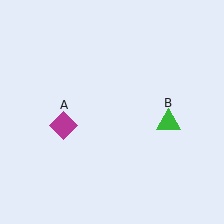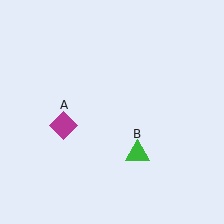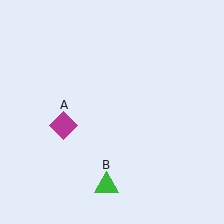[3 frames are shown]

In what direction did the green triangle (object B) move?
The green triangle (object B) moved down and to the left.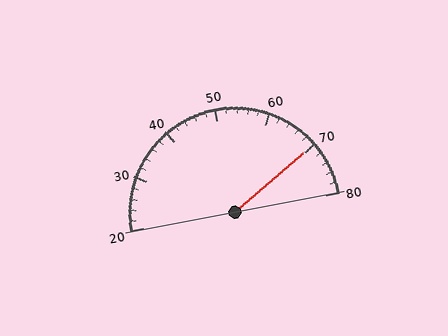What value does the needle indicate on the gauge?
The needle indicates approximately 70.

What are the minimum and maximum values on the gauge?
The gauge ranges from 20 to 80.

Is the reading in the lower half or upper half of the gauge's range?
The reading is in the upper half of the range (20 to 80).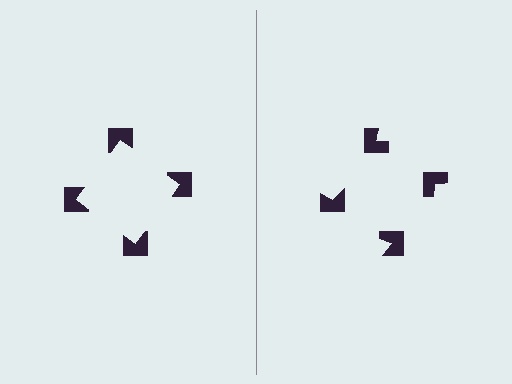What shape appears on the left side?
An illusory square.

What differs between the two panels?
The notched squares are positioned identically on both sides; only the wedge orientations differ. On the left they align to a square; on the right they are misaligned.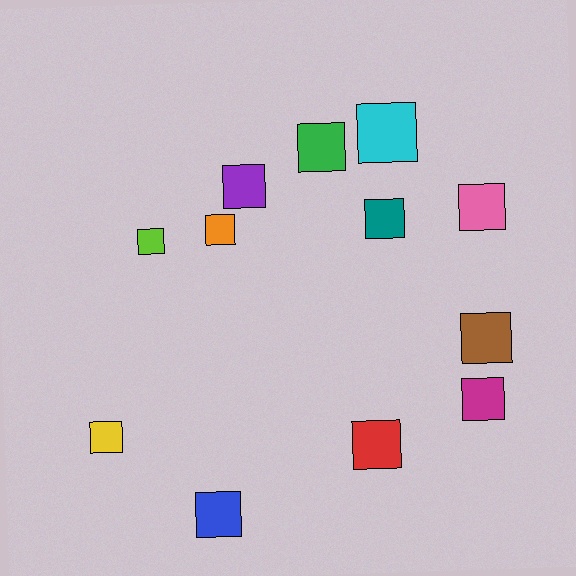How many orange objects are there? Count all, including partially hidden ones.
There is 1 orange object.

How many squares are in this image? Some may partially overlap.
There are 12 squares.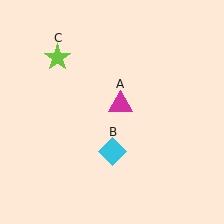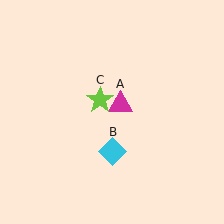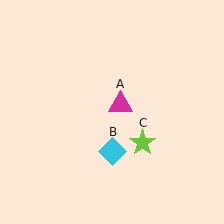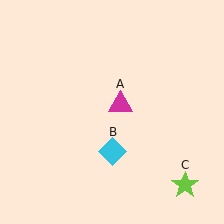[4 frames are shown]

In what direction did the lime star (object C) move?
The lime star (object C) moved down and to the right.